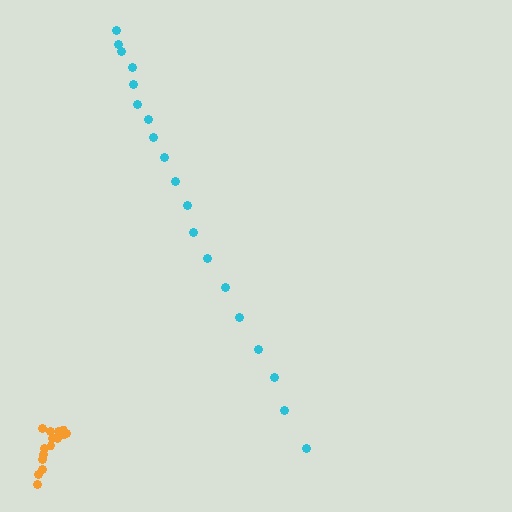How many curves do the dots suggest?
There are 2 distinct paths.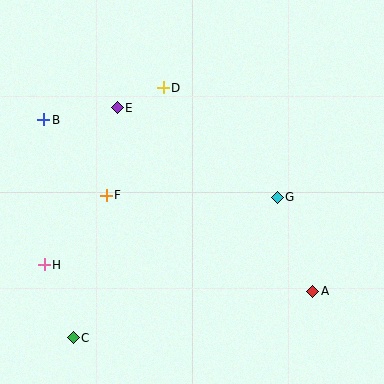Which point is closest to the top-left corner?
Point B is closest to the top-left corner.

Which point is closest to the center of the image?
Point G at (277, 197) is closest to the center.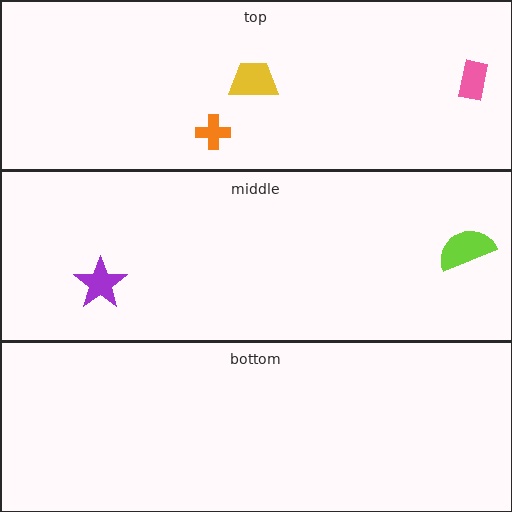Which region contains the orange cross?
The top region.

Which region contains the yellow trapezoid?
The top region.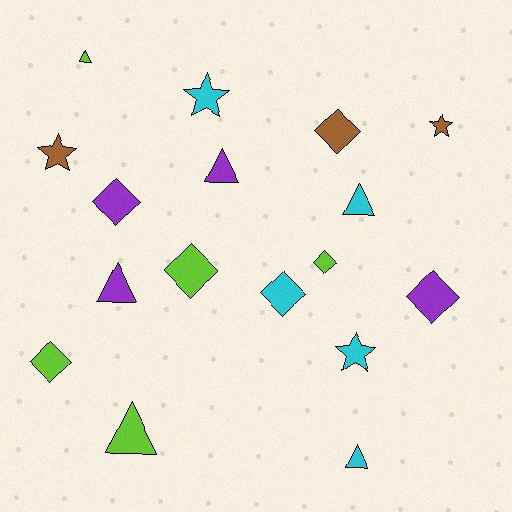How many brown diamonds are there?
There is 1 brown diamond.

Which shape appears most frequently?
Diamond, with 7 objects.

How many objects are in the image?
There are 17 objects.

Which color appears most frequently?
Cyan, with 5 objects.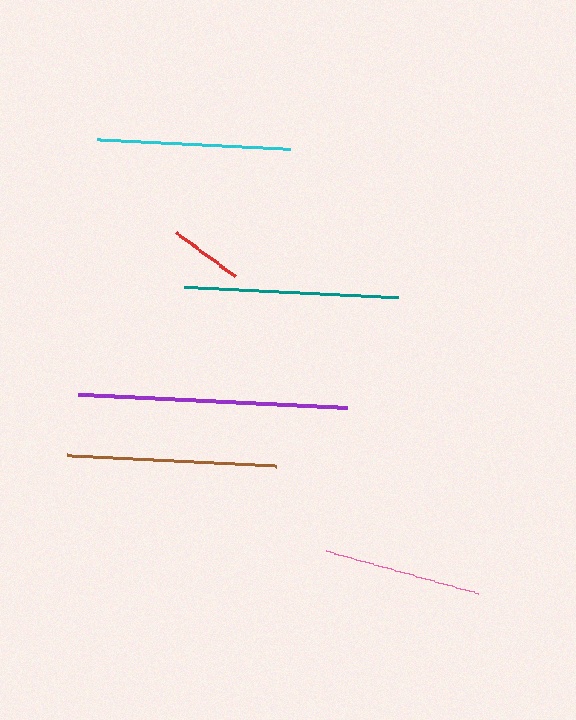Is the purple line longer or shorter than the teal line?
The purple line is longer than the teal line.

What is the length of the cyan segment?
The cyan segment is approximately 193 pixels long.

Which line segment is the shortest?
The red line is the shortest at approximately 73 pixels.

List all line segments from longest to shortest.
From longest to shortest: purple, teal, brown, cyan, pink, red.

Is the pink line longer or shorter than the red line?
The pink line is longer than the red line.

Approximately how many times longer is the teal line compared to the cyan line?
The teal line is approximately 1.1 times the length of the cyan line.